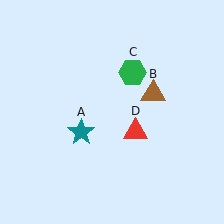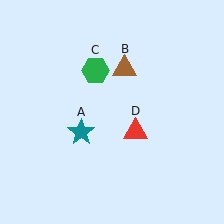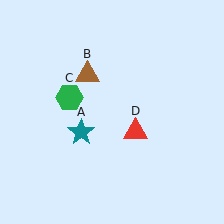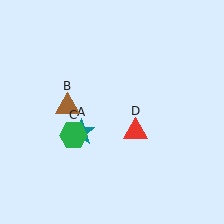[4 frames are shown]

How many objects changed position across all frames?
2 objects changed position: brown triangle (object B), green hexagon (object C).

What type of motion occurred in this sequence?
The brown triangle (object B), green hexagon (object C) rotated counterclockwise around the center of the scene.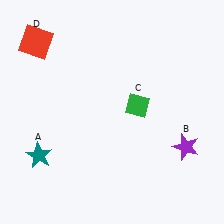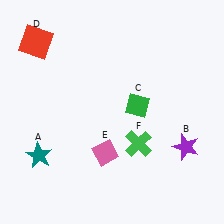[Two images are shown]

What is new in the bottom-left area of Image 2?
A pink diamond (E) was added in the bottom-left area of Image 2.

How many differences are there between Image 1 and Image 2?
There are 2 differences between the two images.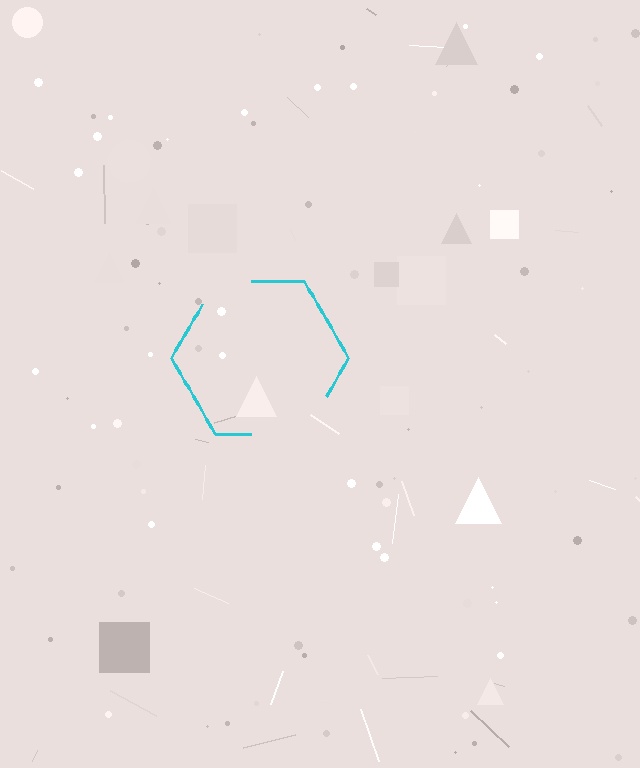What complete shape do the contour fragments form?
The contour fragments form a hexagon.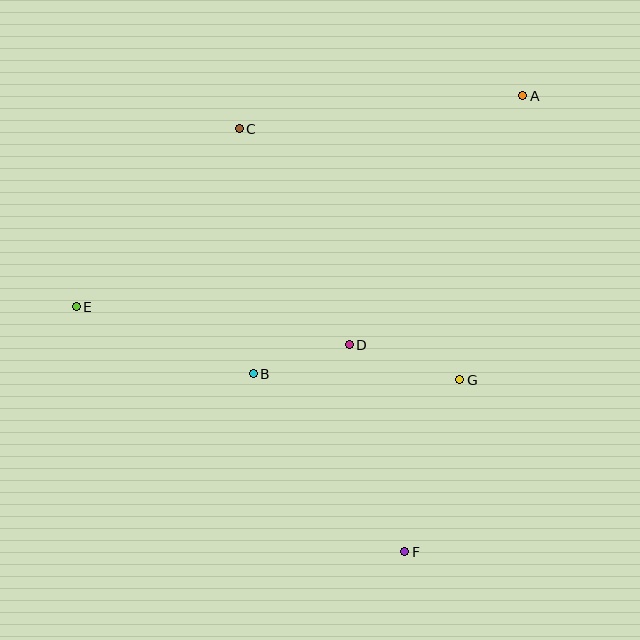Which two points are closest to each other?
Points B and D are closest to each other.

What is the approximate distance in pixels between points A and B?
The distance between A and B is approximately 387 pixels.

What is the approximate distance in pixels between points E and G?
The distance between E and G is approximately 390 pixels.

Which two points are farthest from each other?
Points A and E are farthest from each other.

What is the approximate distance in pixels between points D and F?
The distance between D and F is approximately 214 pixels.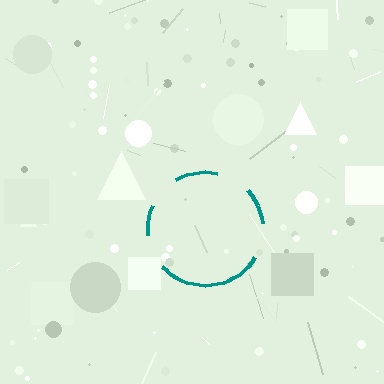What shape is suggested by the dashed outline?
The dashed outline suggests a circle.